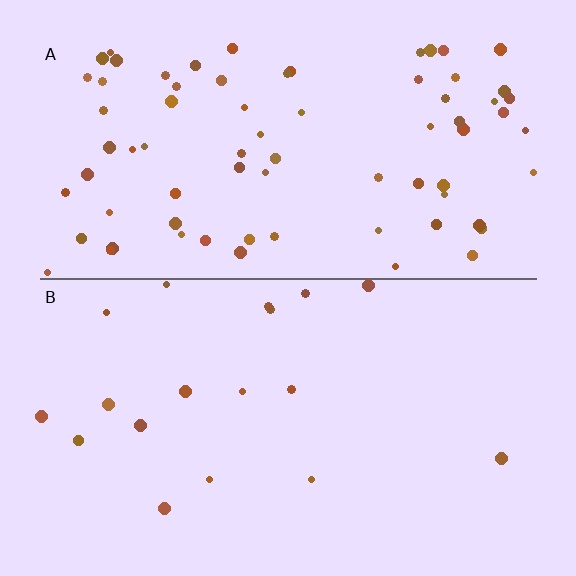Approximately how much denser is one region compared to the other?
Approximately 4.1× — region A over region B.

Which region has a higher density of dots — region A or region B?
A (the top).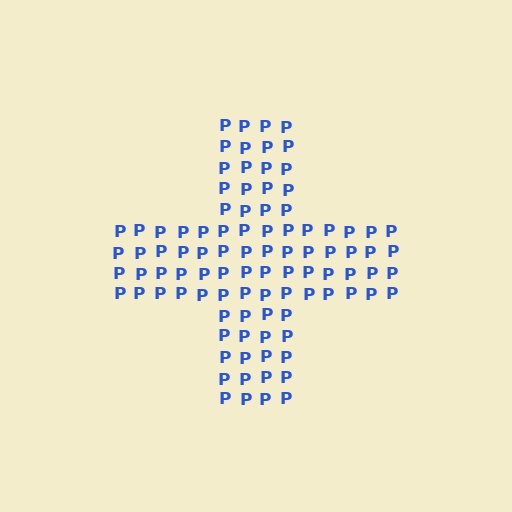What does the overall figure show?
The overall figure shows a cross.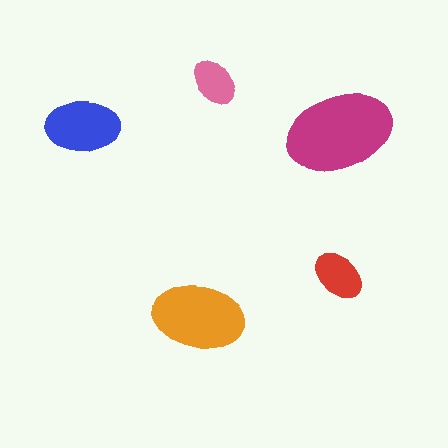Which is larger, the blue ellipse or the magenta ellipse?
The magenta one.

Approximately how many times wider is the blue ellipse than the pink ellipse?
About 1.5 times wider.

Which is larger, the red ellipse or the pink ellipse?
The red one.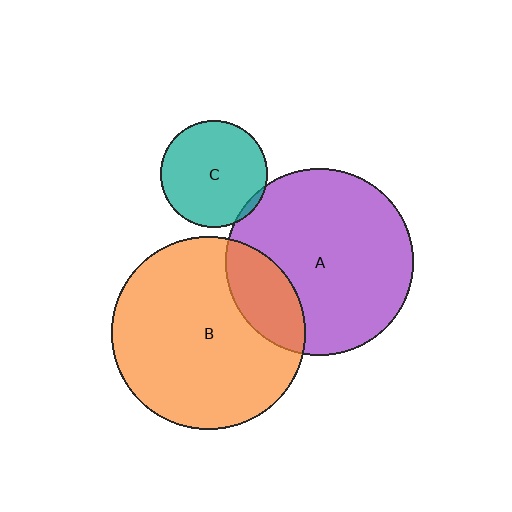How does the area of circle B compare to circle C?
Approximately 3.3 times.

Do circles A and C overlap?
Yes.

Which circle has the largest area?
Circle B (orange).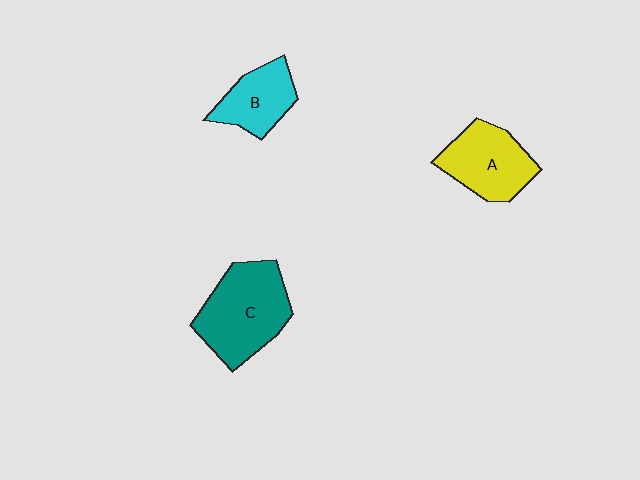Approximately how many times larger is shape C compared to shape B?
Approximately 1.7 times.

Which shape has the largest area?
Shape C (teal).